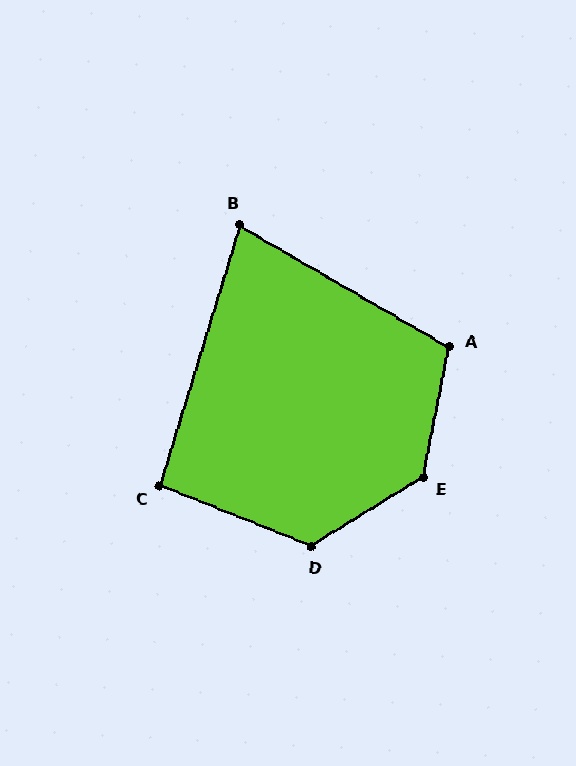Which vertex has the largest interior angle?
E, at approximately 133 degrees.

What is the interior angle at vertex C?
Approximately 95 degrees (approximately right).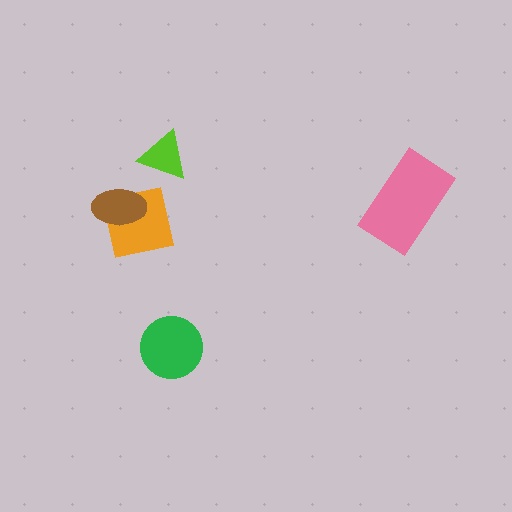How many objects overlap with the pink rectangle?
0 objects overlap with the pink rectangle.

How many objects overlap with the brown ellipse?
1 object overlaps with the brown ellipse.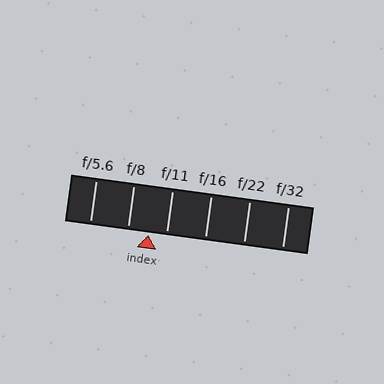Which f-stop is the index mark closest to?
The index mark is closest to f/11.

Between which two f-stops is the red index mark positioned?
The index mark is between f/8 and f/11.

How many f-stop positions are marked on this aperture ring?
There are 6 f-stop positions marked.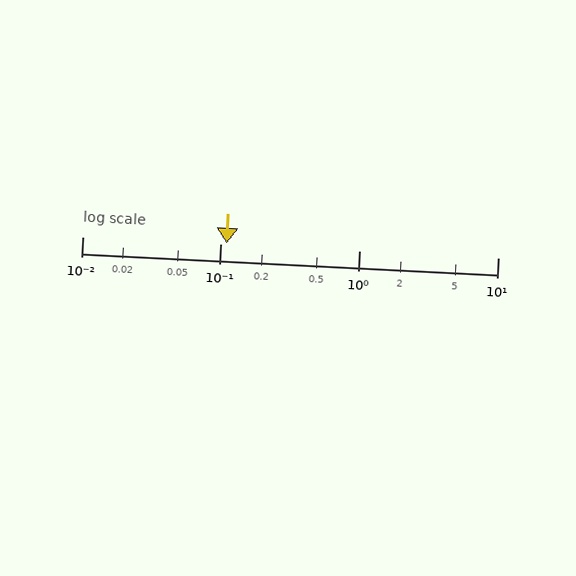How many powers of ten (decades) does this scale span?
The scale spans 3 decades, from 0.01 to 10.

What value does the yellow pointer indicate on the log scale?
The pointer indicates approximately 0.11.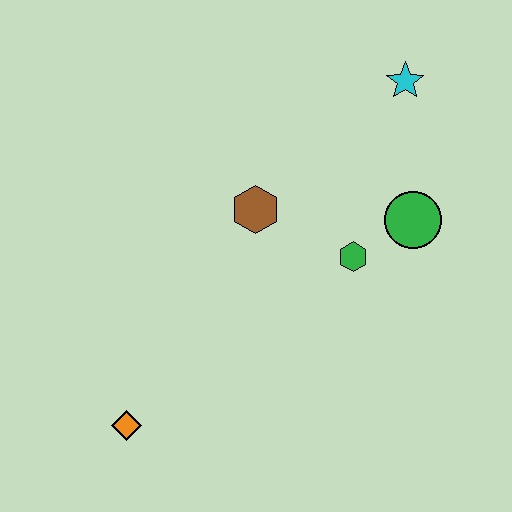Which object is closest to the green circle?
The green hexagon is closest to the green circle.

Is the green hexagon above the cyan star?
No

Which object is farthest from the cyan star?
The orange diamond is farthest from the cyan star.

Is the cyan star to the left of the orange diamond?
No